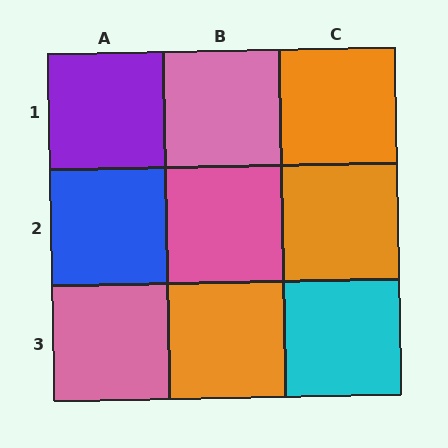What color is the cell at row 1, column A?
Purple.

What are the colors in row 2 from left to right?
Blue, pink, orange.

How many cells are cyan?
1 cell is cyan.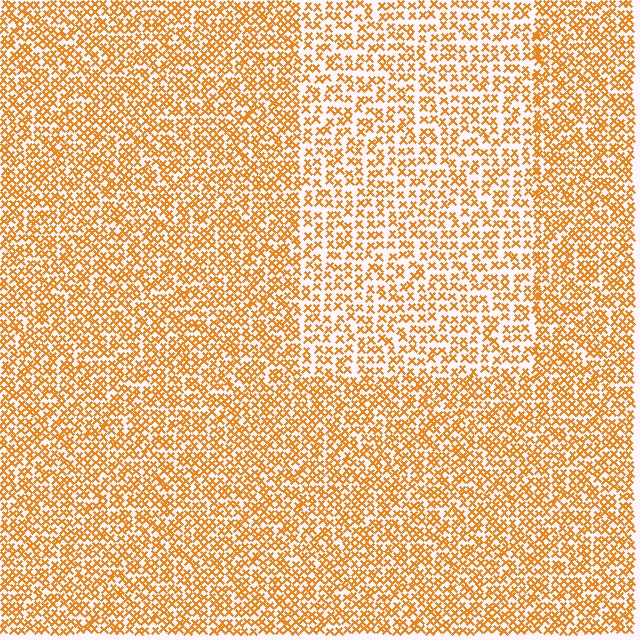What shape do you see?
I see a rectangle.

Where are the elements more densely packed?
The elements are more densely packed outside the rectangle boundary.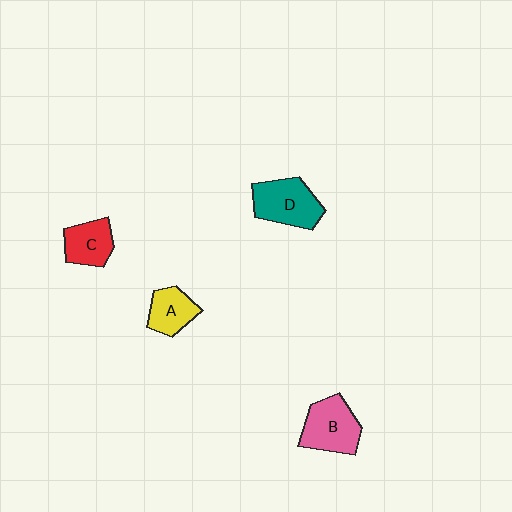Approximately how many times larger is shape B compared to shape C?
Approximately 1.3 times.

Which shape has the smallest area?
Shape A (yellow).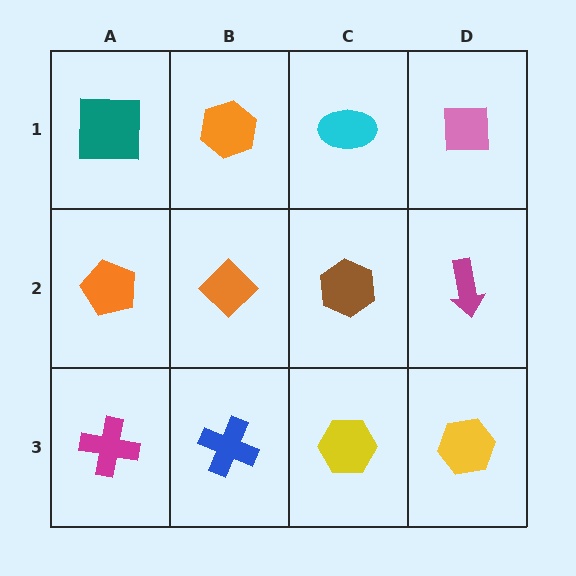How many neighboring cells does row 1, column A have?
2.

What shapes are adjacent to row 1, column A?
An orange pentagon (row 2, column A), an orange hexagon (row 1, column B).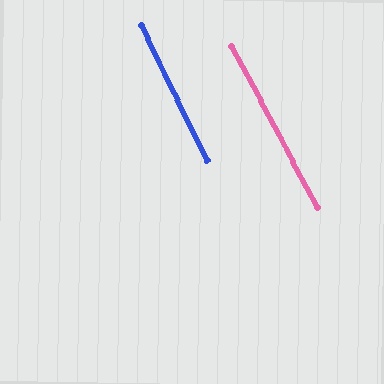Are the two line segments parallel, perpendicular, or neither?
Parallel — their directions differ by only 1.7°.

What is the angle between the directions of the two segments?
Approximately 2 degrees.